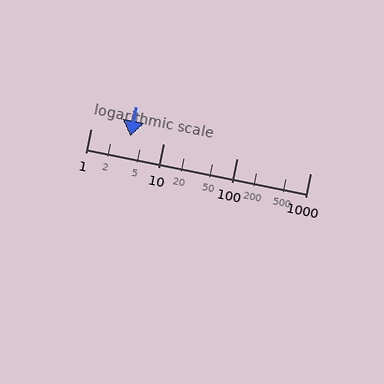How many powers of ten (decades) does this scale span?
The scale spans 3 decades, from 1 to 1000.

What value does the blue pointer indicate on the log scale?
The pointer indicates approximately 3.5.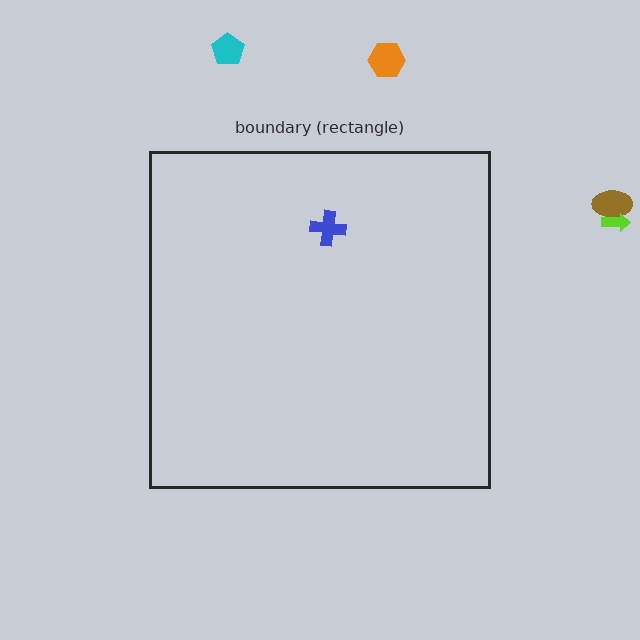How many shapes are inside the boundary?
1 inside, 4 outside.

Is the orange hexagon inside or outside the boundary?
Outside.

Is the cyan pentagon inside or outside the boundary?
Outside.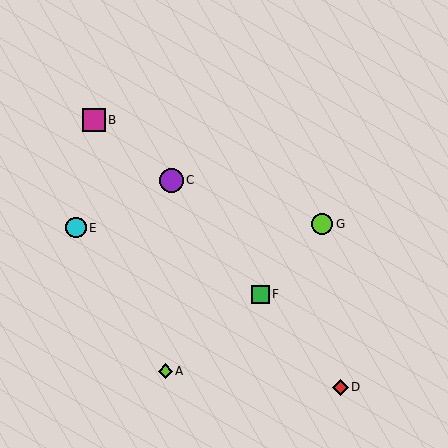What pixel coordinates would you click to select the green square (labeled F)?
Click at (260, 294) to select the green square F.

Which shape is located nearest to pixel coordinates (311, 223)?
The lime circle (labeled G) at (322, 224) is nearest to that location.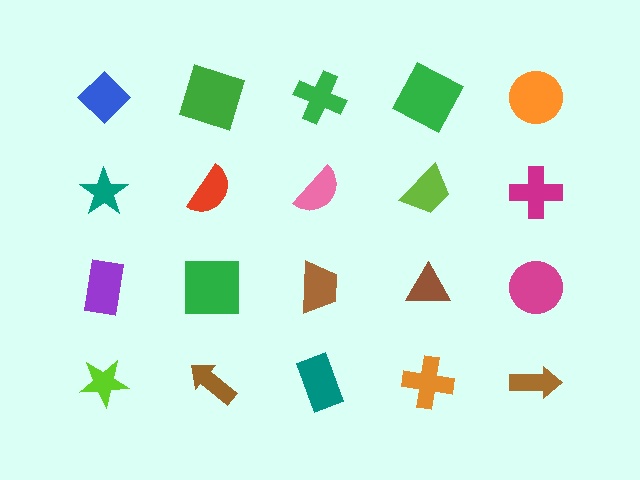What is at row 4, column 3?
A teal rectangle.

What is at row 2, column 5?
A magenta cross.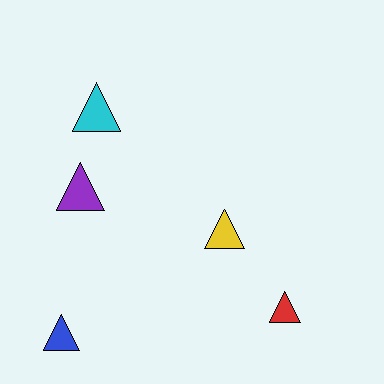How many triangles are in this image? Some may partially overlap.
There are 5 triangles.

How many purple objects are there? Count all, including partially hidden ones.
There is 1 purple object.